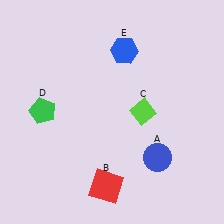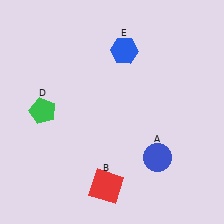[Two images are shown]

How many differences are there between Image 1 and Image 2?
There is 1 difference between the two images.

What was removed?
The lime diamond (C) was removed in Image 2.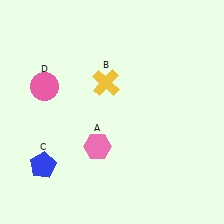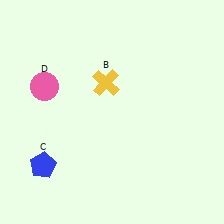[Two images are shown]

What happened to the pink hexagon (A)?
The pink hexagon (A) was removed in Image 2. It was in the bottom-left area of Image 1.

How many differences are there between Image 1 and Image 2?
There is 1 difference between the two images.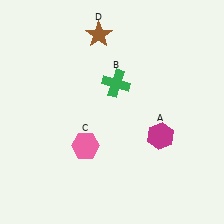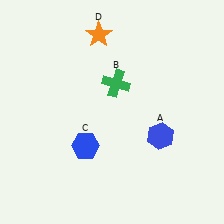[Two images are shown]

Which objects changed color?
A changed from magenta to blue. C changed from pink to blue. D changed from brown to orange.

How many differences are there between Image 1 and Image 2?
There are 3 differences between the two images.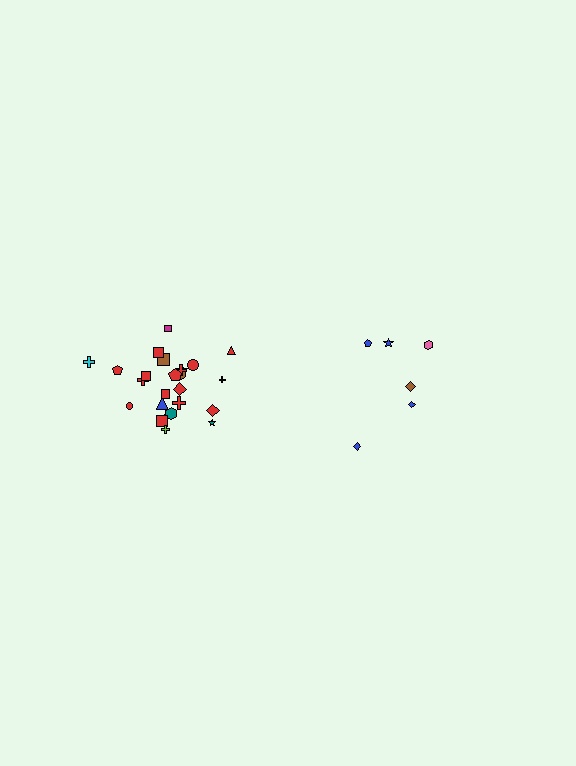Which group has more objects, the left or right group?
The left group.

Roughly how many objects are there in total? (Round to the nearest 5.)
Roughly 30 objects in total.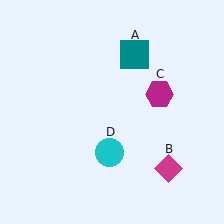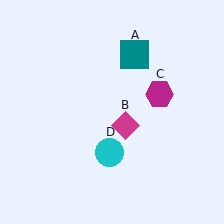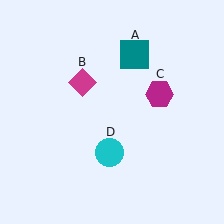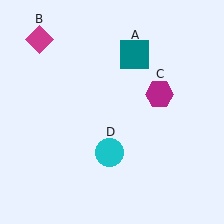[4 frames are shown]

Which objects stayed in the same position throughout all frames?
Teal square (object A) and magenta hexagon (object C) and cyan circle (object D) remained stationary.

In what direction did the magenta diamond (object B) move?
The magenta diamond (object B) moved up and to the left.